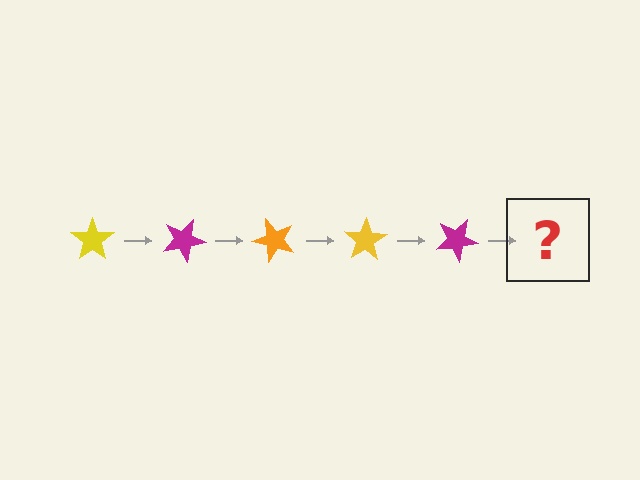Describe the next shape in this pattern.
It should be an orange star, rotated 125 degrees from the start.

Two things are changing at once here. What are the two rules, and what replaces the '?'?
The two rules are that it rotates 25 degrees each step and the color cycles through yellow, magenta, and orange. The '?' should be an orange star, rotated 125 degrees from the start.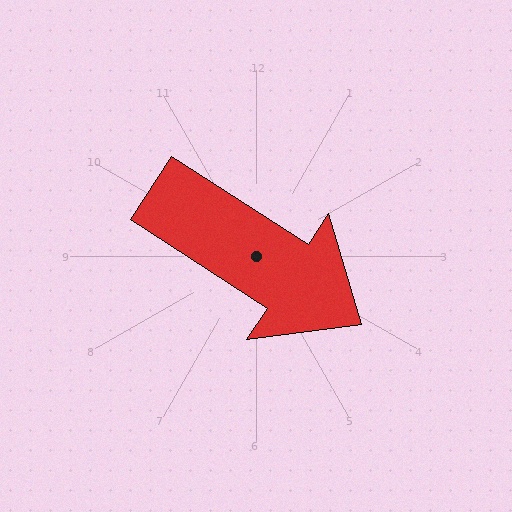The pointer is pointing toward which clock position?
Roughly 4 o'clock.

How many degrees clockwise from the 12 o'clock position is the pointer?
Approximately 123 degrees.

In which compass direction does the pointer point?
Southeast.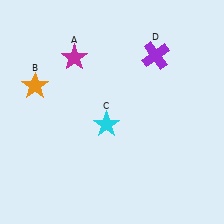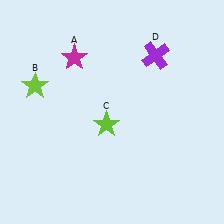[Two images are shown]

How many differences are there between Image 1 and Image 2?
There are 2 differences between the two images.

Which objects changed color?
B changed from orange to lime. C changed from cyan to lime.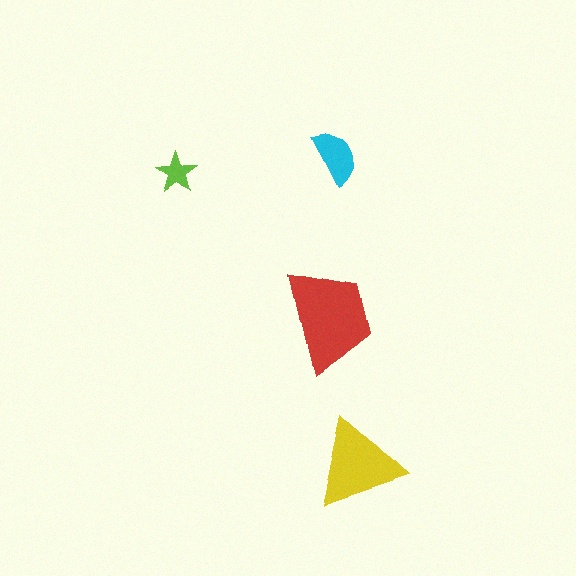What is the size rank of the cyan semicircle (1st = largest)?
3rd.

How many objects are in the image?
There are 4 objects in the image.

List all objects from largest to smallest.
The red trapezoid, the yellow triangle, the cyan semicircle, the lime star.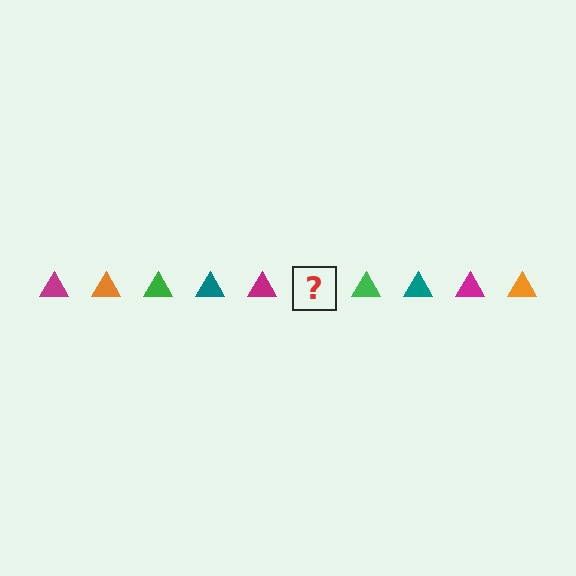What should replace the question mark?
The question mark should be replaced with an orange triangle.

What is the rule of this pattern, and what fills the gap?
The rule is that the pattern cycles through magenta, orange, green, teal triangles. The gap should be filled with an orange triangle.